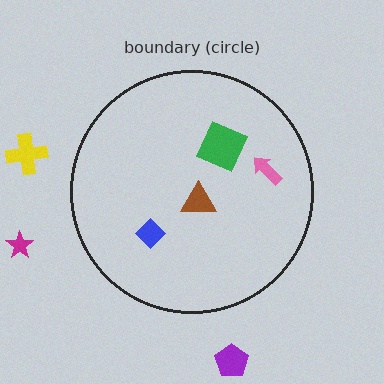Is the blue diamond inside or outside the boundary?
Inside.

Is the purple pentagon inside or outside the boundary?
Outside.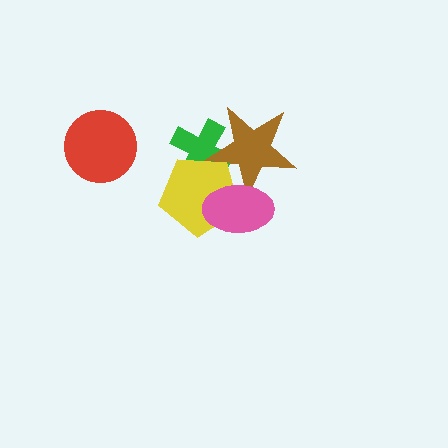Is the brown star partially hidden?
Yes, it is partially covered by another shape.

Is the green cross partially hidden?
Yes, it is partially covered by another shape.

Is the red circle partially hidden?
No, no other shape covers it.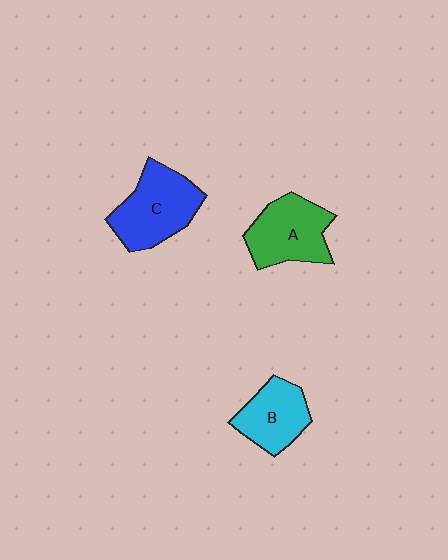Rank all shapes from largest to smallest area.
From largest to smallest: C (blue), A (green), B (cyan).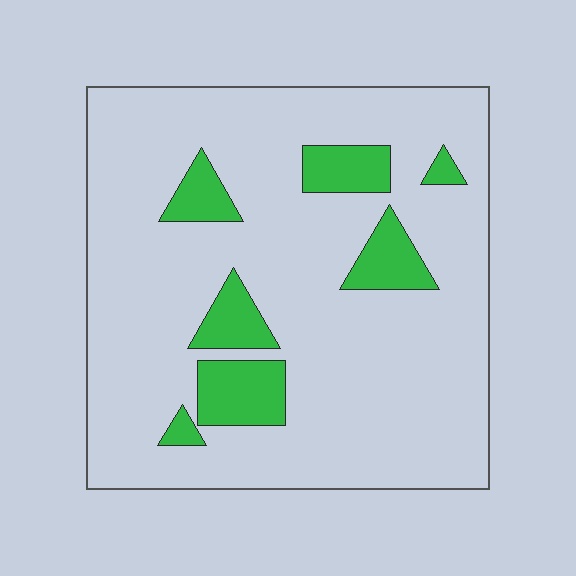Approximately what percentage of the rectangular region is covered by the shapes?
Approximately 15%.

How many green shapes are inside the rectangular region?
7.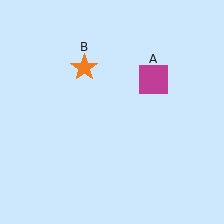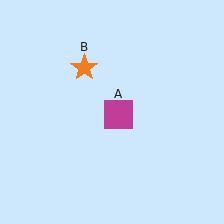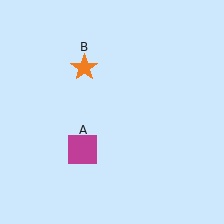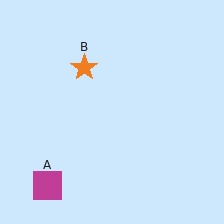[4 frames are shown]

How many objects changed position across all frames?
1 object changed position: magenta square (object A).